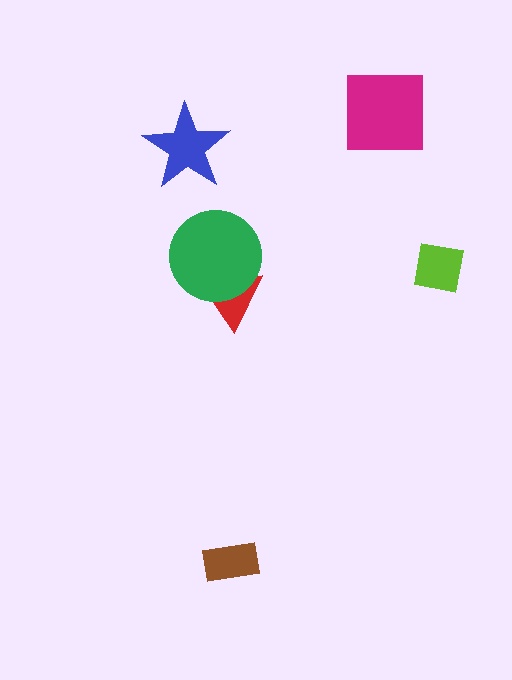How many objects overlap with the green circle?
1 object overlaps with the green circle.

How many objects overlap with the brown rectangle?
0 objects overlap with the brown rectangle.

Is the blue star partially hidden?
No, no other shape covers it.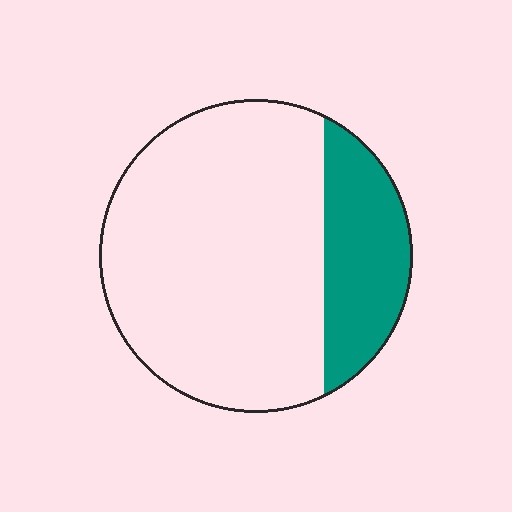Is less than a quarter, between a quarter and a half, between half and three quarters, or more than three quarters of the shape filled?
Less than a quarter.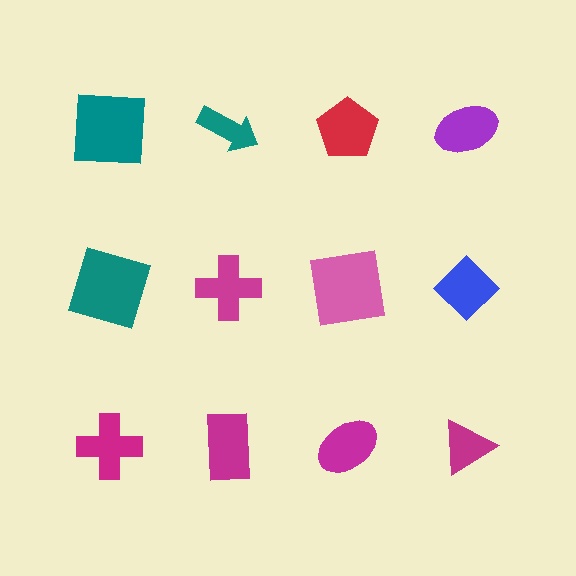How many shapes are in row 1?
4 shapes.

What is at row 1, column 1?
A teal square.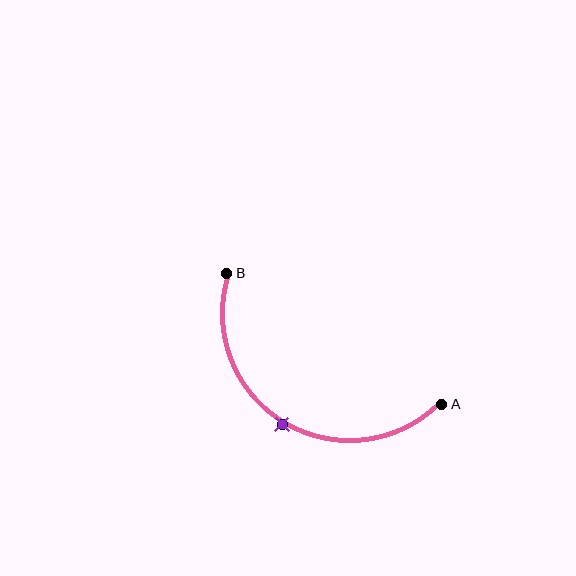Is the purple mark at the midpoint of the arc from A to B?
Yes. The purple mark lies on the arc at equal arc-length from both A and B — it is the arc midpoint.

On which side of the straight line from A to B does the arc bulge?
The arc bulges below the straight line connecting A and B.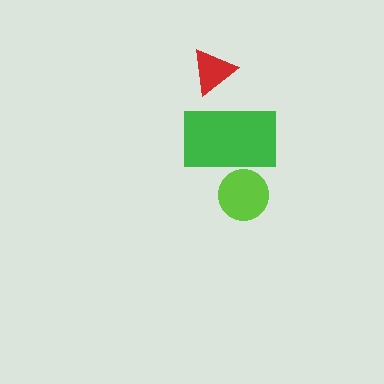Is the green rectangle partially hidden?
Yes, it is partially covered by another shape.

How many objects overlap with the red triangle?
0 objects overlap with the red triangle.